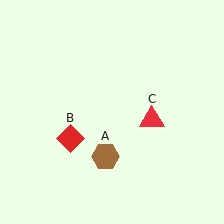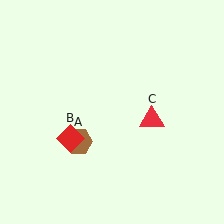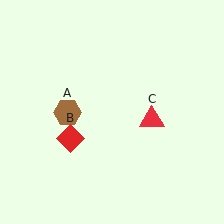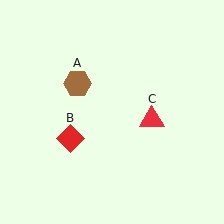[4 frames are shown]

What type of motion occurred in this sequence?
The brown hexagon (object A) rotated clockwise around the center of the scene.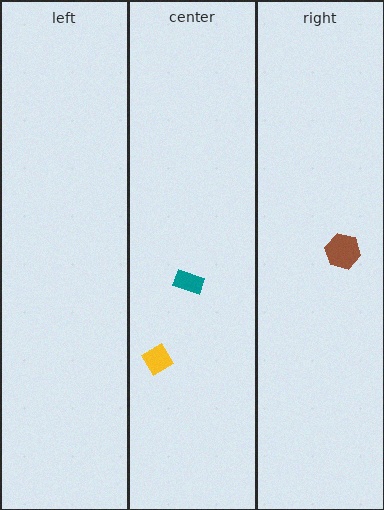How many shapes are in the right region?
1.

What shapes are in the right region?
The brown hexagon.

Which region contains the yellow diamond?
The center region.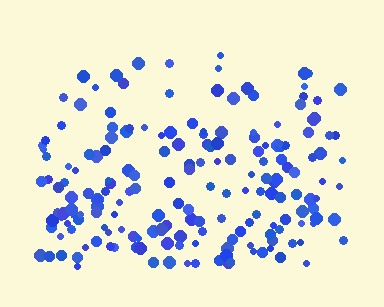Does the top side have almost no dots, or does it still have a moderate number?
Still a moderate number, just noticeably fewer than the bottom.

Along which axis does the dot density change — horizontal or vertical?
Vertical.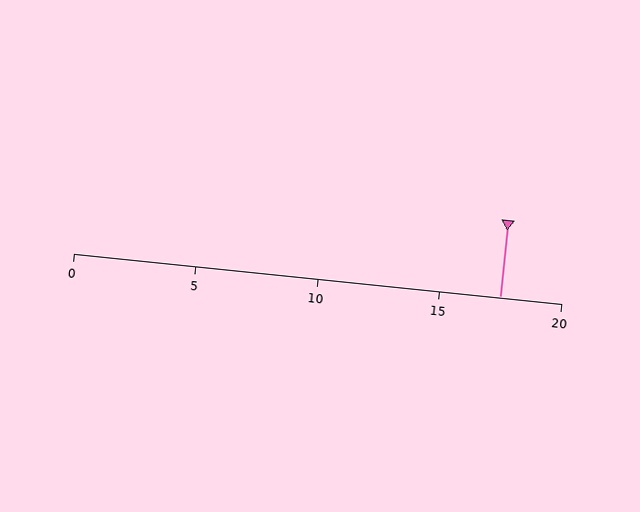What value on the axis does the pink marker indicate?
The marker indicates approximately 17.5.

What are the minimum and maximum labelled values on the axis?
The axis runs from 0 to 20.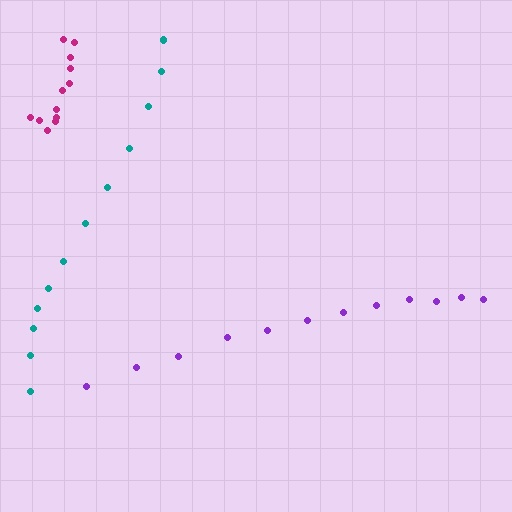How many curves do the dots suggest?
There are 3 distinct paths.